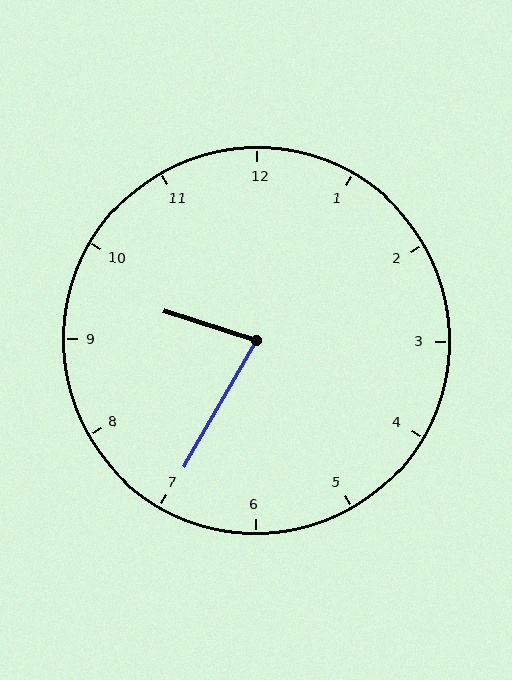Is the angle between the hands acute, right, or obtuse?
It is acute.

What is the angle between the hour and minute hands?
Approximately 78 degrees.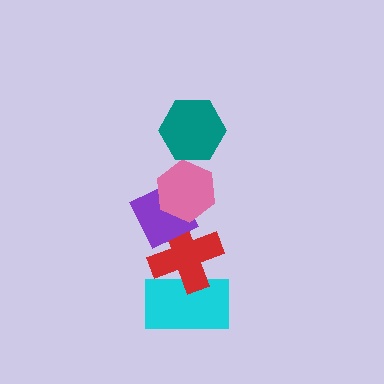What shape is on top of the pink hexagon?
The teal hexagon is on top of the pink hexagon.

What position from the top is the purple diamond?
The purple diamond is 3rd from the top.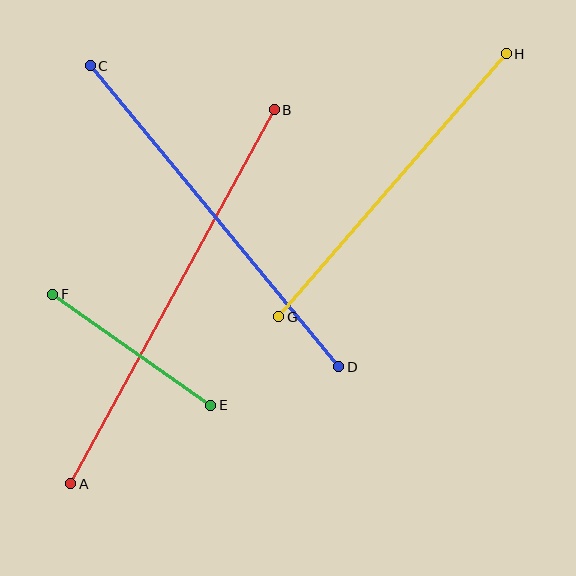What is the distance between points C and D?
The distance is approximately 391 pixels.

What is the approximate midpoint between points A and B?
The midpoint is at approximately (172, 297) pixels.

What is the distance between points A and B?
The distance is approximately 426 pixels.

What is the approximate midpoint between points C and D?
The midpoint is at approximately (215, 216) pixels.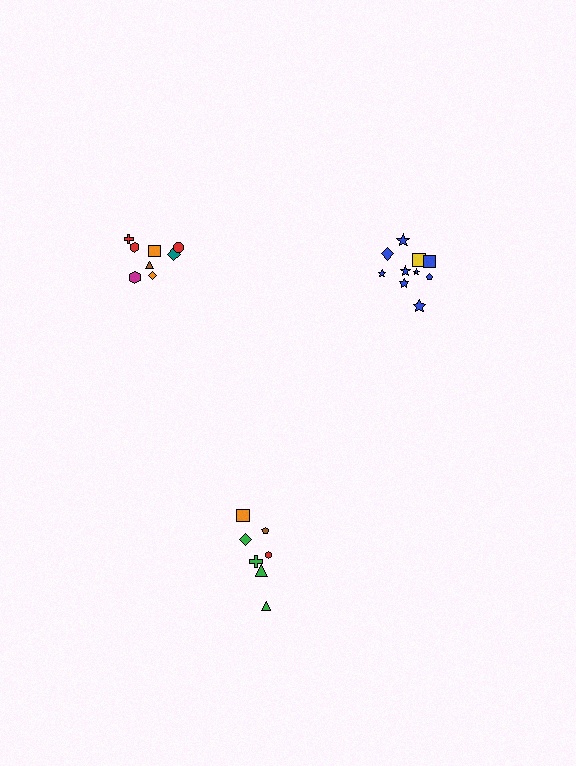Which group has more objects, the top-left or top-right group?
The top-right group.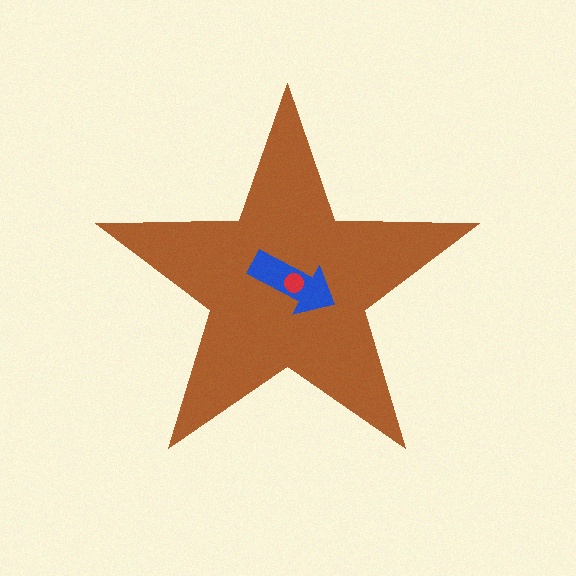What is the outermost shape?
The brown star.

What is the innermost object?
The red circle.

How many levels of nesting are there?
3.